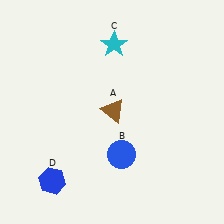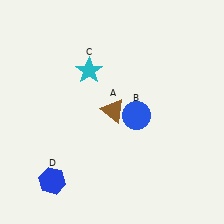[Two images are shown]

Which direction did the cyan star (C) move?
The cyan star (C) moved down.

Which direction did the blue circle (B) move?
The blue circle (B) moved up.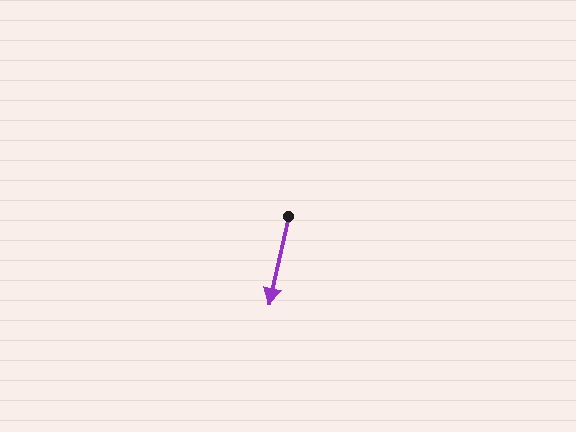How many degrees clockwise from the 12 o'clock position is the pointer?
Approximately 192 degrees.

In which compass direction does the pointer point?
South.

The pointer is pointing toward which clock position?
Roughly 6 o'clock.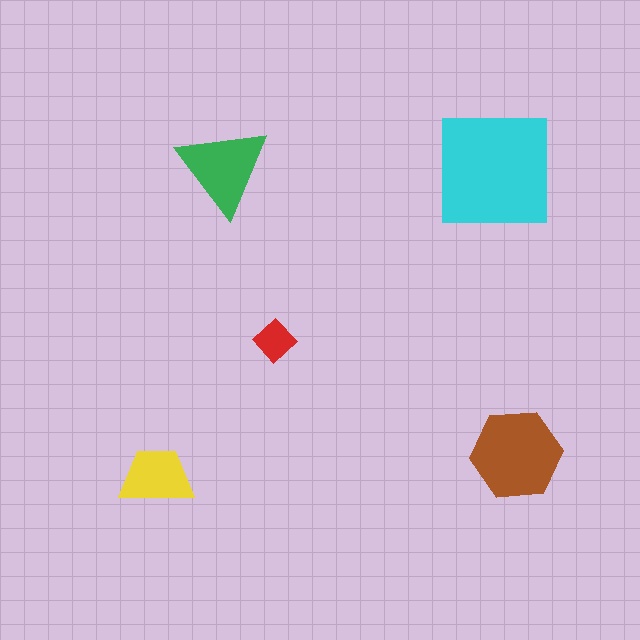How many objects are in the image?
There are 5 objects in the image.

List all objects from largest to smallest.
The cyan square, the brown hexagon, the green triangle, the yellow trapezoid, the red diamond.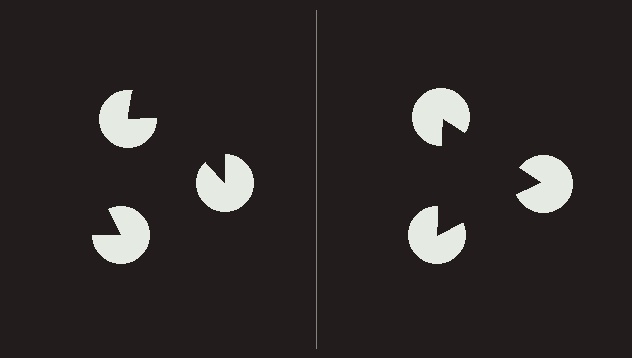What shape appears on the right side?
An illusory triangle.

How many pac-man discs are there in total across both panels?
6 — 3 on each side.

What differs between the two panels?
The pac-man discs are positioned identically on both sides; only the wedge orientations differ. On the right they align to a triangle; on the left they are misaligned.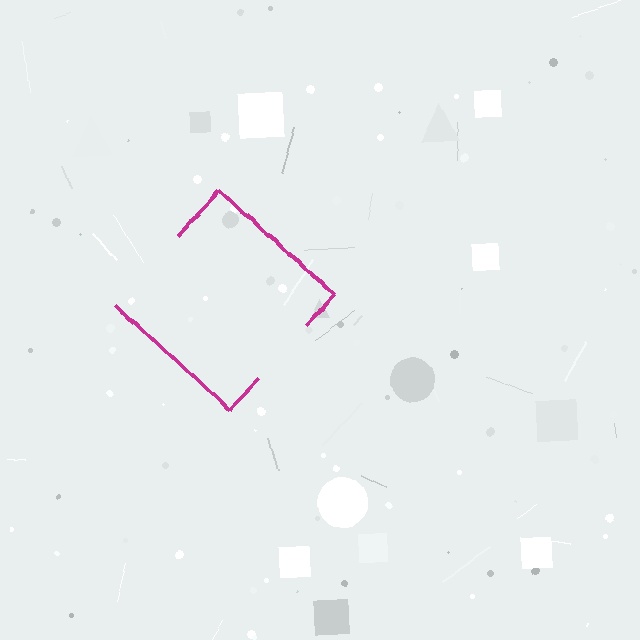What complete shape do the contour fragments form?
The contour fragments form a diamond.